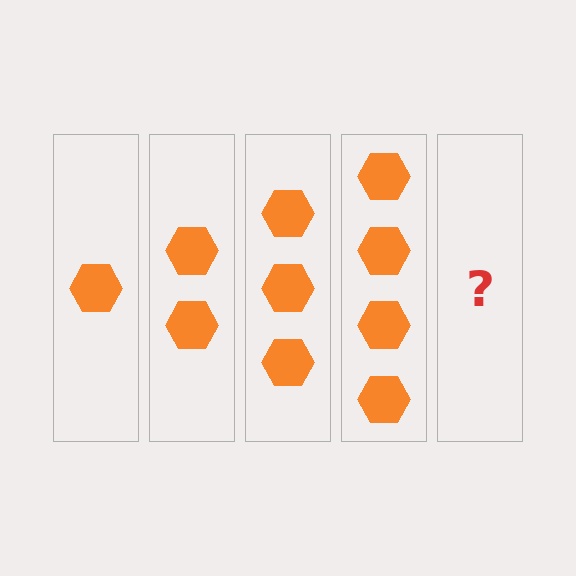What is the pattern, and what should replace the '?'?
The pattern is that each step adds one more hexagon. The '?' should be 5 hexagons.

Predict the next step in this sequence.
The next step is 5 hexagons.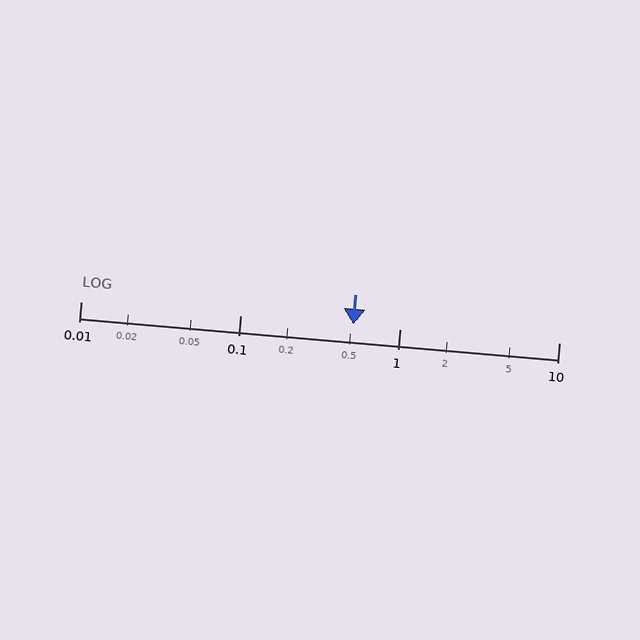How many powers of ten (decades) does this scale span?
The scale spans 3 decades, from 0.01 to 10.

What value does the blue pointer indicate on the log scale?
The pointer indicates approximately 0.51.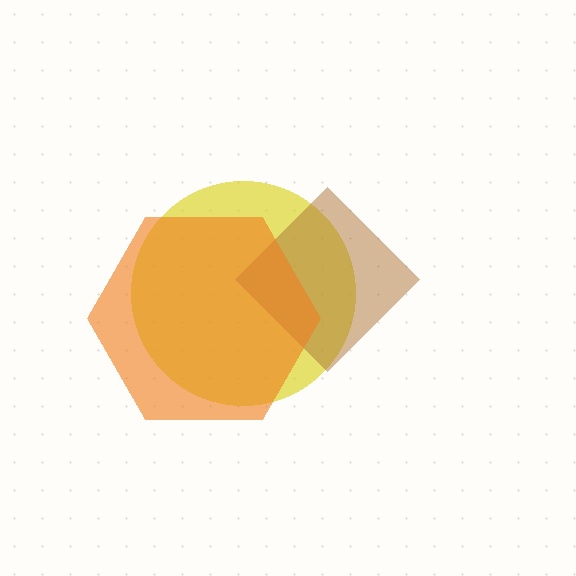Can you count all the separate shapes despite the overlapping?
Yes, there are 3 separate shapes.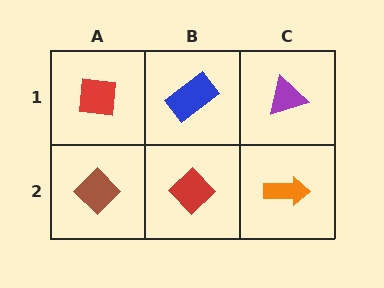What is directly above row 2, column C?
A purple triangle.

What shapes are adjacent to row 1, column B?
A red diamond (row 2, column B), a red square (row 1, column A), a purple triangle (row 1, column C).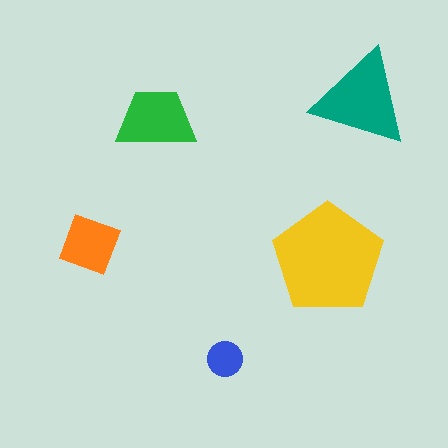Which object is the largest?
The yellow pentagon.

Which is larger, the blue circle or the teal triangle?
The teal triangle.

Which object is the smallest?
The blue circle.